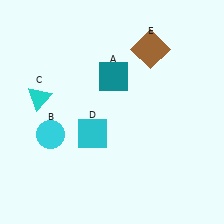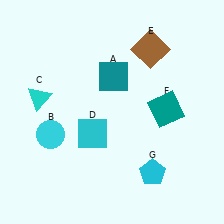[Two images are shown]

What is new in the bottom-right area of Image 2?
A cyan pentagon (G) was added in the bottom-right area of Image 2.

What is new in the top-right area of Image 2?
A teal square (F) was added in the top-right area of Image 2.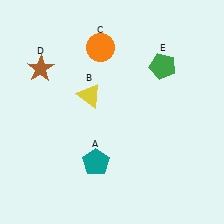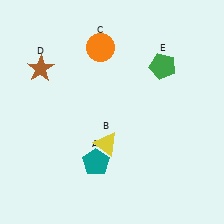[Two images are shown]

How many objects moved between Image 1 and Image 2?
1 object moved between the two images.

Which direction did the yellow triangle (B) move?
The yellow triangle (B) moved down.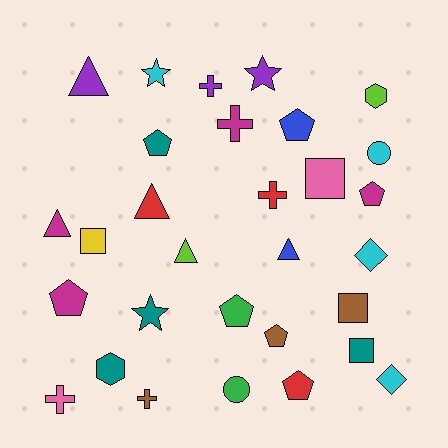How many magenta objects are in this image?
There are 4 magenta objects.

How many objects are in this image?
There are 30 objects.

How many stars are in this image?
There are 3 stars.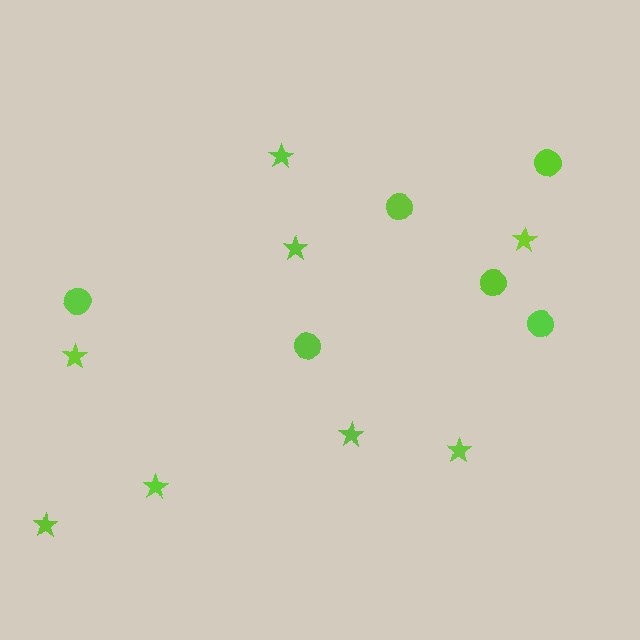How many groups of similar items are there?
There are 2 groups: one group of circles (6) and one group of stars (8).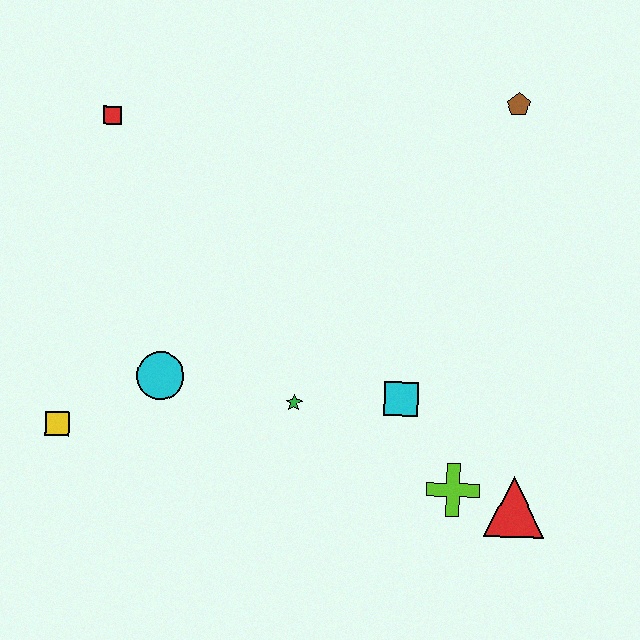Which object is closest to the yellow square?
The cyan circle is closest to the yellow square.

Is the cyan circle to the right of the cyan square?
No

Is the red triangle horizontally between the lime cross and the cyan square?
No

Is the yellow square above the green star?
No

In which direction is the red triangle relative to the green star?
The red triangle is to the right of the green star.